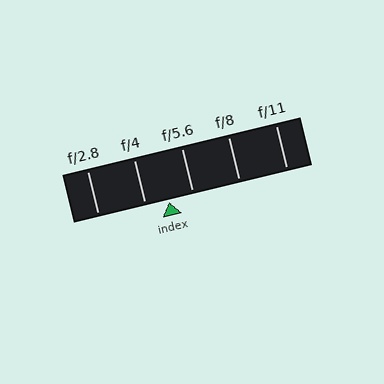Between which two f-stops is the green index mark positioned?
The index mark is between f/4 and f/5.6.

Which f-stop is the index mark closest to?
The index mark is closest to f/4.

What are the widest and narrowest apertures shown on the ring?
The widest aperture shown is f/2.8 and the narrowest is f/11.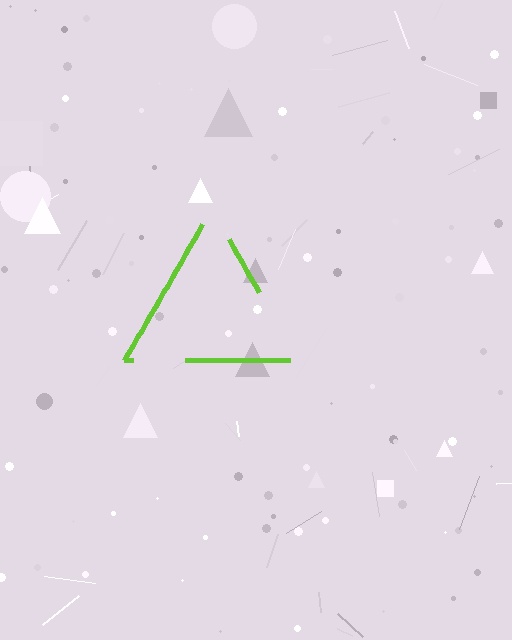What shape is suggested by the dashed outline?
The dashed outline suggests a triangle.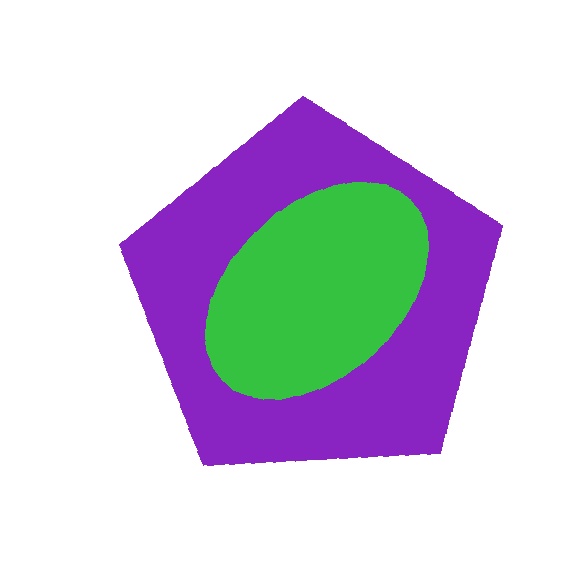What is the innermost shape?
The green ellipse.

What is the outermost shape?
The purple pentagon.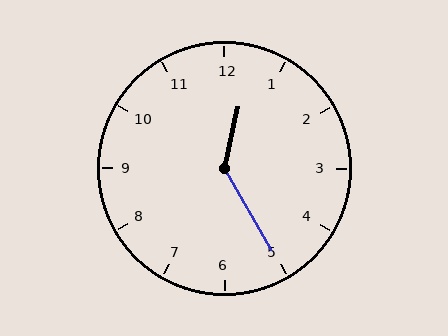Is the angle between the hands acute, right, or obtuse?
It is obtuse.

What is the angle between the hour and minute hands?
Approximately 138 degrees.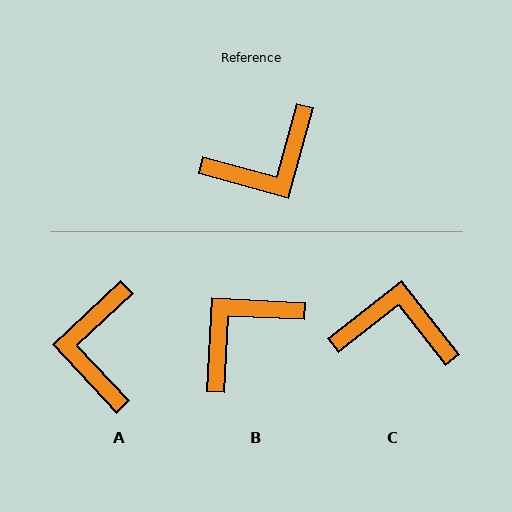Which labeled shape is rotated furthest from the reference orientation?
B, about 168 degrees away.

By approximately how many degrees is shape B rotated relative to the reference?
Approximately 168 degrees clockwise.